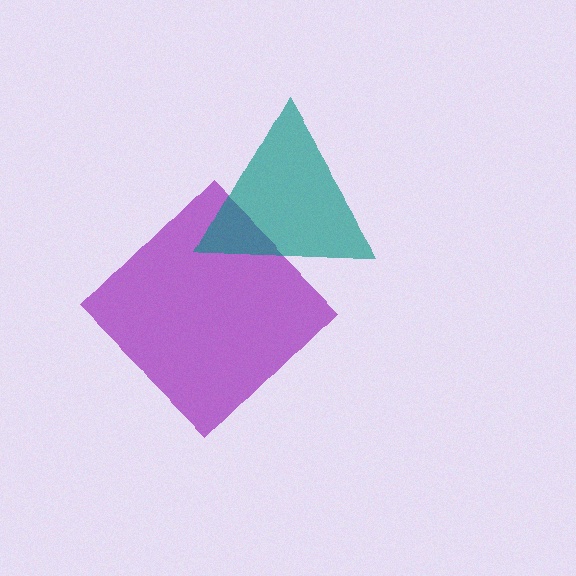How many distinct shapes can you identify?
There are 2 distinct shapes: a purple diamond, a teal triangle.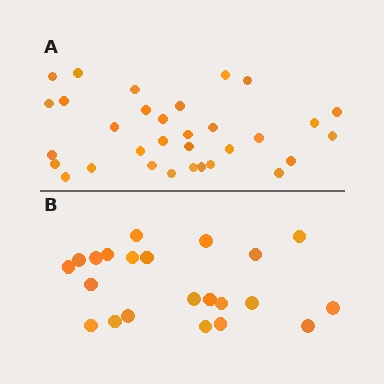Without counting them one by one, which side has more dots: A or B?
Region A (the top region) has more dots.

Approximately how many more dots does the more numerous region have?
Region A has roughly 10 or so more dots than region B.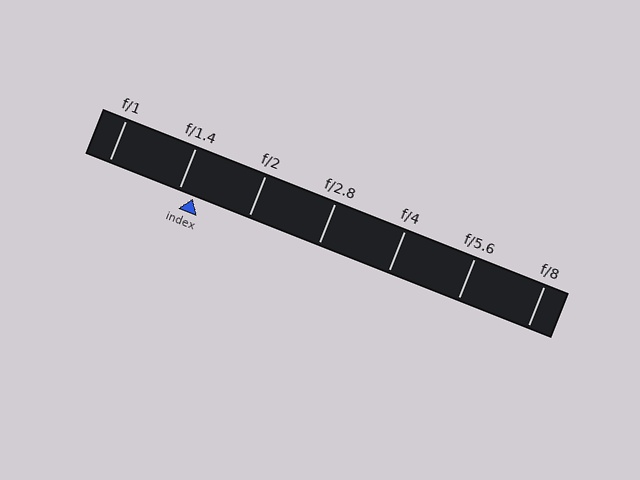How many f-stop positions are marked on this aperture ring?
There are 7 f-stop positions marked.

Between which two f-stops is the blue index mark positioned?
The index mark is between f/1.4 and f/2.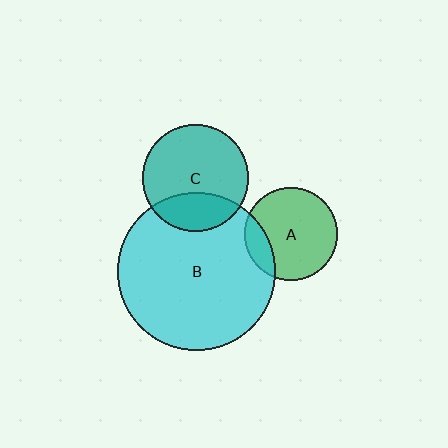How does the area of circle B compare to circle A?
Approximately 2.9 times.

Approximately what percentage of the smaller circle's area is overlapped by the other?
Approximately 30%.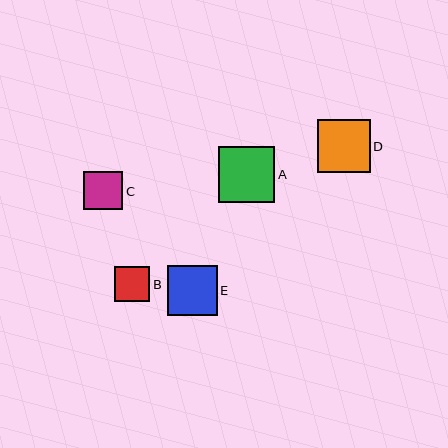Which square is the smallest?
Square B is the smallest with a size of approximately 35 pixels.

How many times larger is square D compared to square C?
Square D is approximately 1.4 times the size of square C.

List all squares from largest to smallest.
From largest to smallest: A, D, E, C, B.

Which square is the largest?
Square A is the largest with a size of approximately 56 pixels.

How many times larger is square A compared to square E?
Square A is approximately 1.1 times the size of square E.